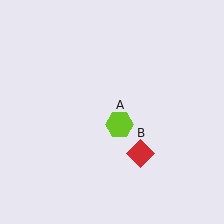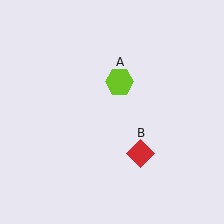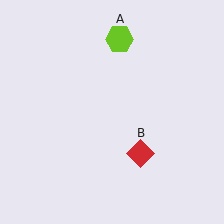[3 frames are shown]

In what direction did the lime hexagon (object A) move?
The lime hexagon (object A) moved up.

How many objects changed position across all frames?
1 object changed position: lime hexagon (object A).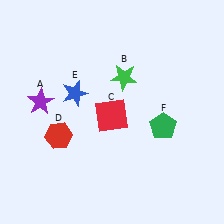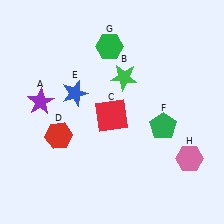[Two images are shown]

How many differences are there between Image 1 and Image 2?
There are 2 differences between the two images.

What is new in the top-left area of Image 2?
A green hexagon (G) was added in the top-left area of Image 2.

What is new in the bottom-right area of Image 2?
A pink hexagon (H) was added in the bottom-right area of Image 2.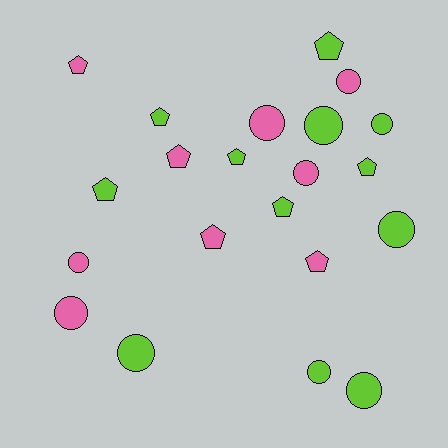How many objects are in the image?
There are 21 objects.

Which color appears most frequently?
Lime, with 12 objects.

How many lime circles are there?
There are 6 lime circles.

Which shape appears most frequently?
Circle, with 11 objects.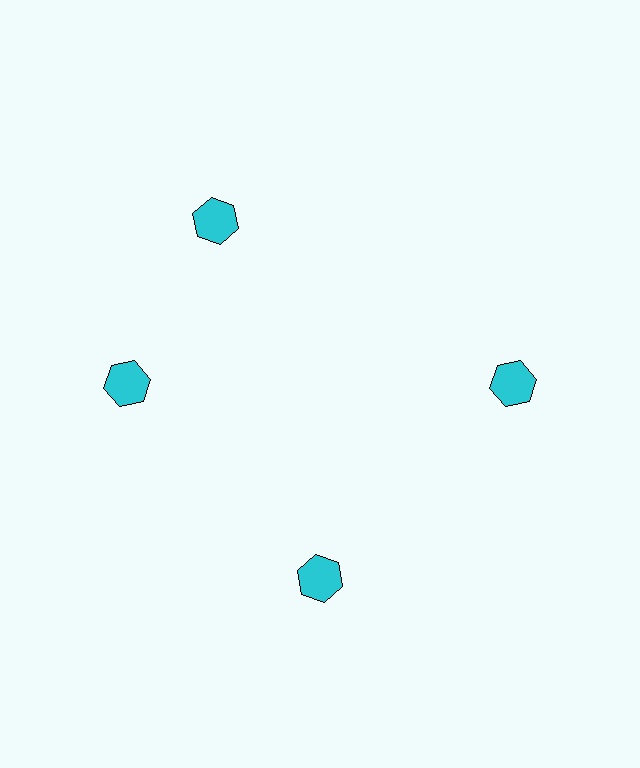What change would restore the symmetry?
The symmetry would be restored by rotating it back into even spacing with its neighbors so that all 4 hexagons sit at equal angles and equal distance from the center.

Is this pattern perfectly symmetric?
No. The 4 cyan hexagons are arranged in a ring, but one element near the 12 o'clock position is rotated out of alignment along the ring, breaking the 4-fold rotational symmetry.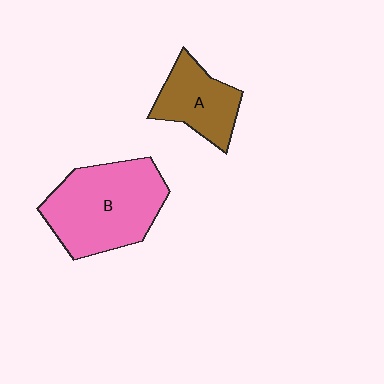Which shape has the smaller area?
Shape A (brown).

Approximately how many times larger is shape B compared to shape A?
Approximately 1.8 times.